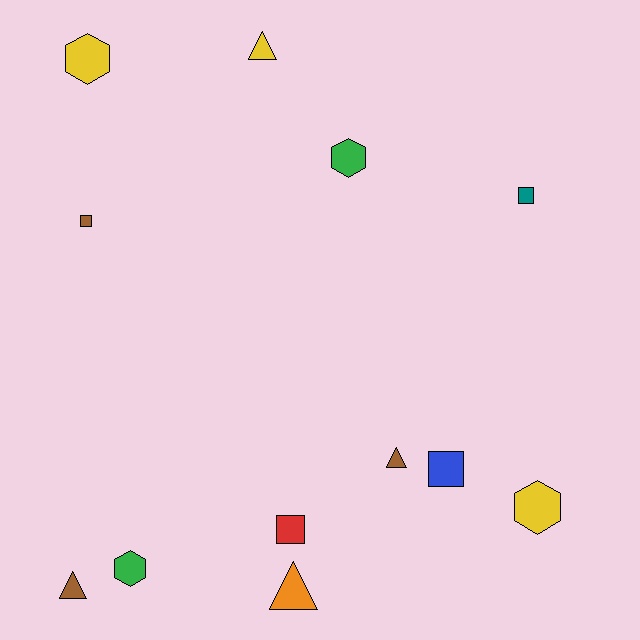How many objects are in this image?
There are 12 objects.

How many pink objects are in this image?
There are no pink objects.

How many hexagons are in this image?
There are 4 hexagons.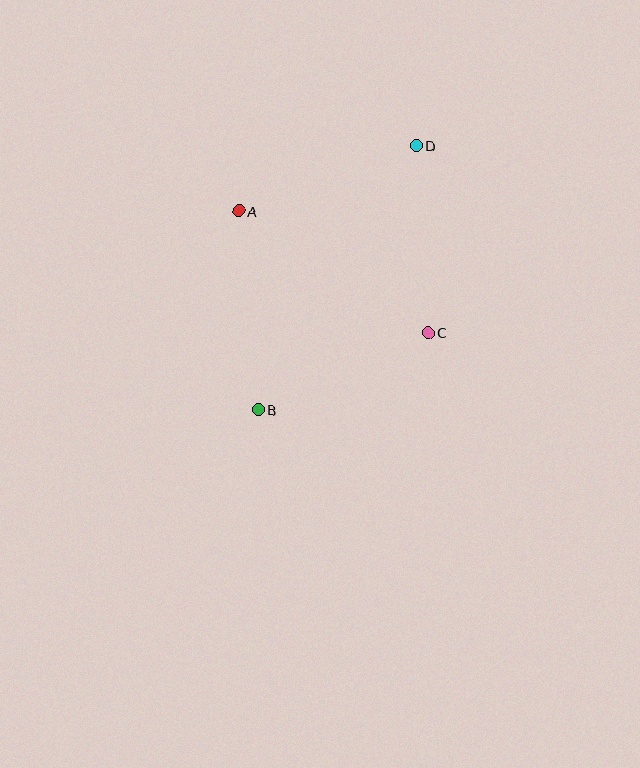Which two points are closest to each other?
Points B and C are closest to each other.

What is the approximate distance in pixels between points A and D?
The distance between A and D is approximately 189 pixels.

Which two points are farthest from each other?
Points B and D are farthest from each other.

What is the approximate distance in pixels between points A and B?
The distance between A and B is approximately 200 pixels.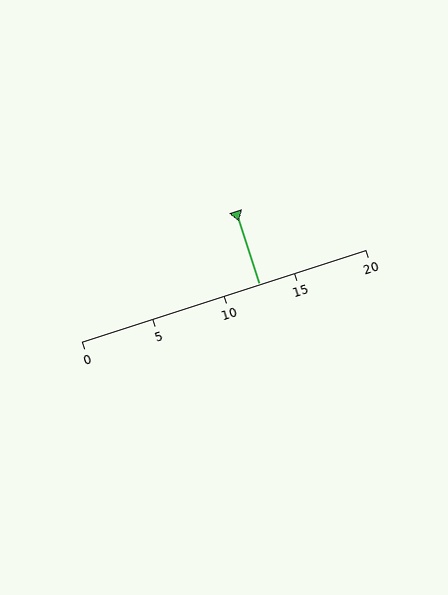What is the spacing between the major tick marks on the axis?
The major ticks are spaced 5 apart.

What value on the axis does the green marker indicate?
The marker indicates approximately 12.5.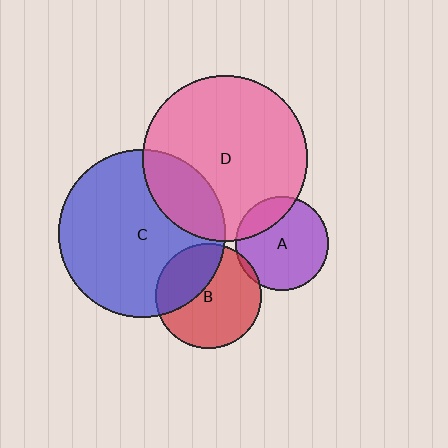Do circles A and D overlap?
Yes.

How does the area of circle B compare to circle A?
Approximately 1.3 times.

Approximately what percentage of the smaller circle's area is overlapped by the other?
Approximately 20%.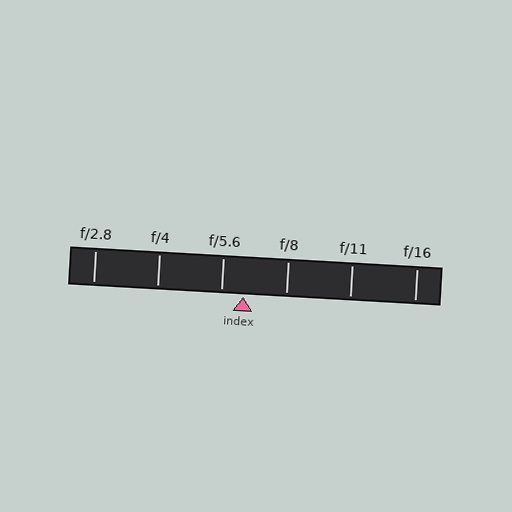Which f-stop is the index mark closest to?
The index mark is closest to f/5.6.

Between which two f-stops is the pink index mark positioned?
The index mark is between f/5.6 and f/8.